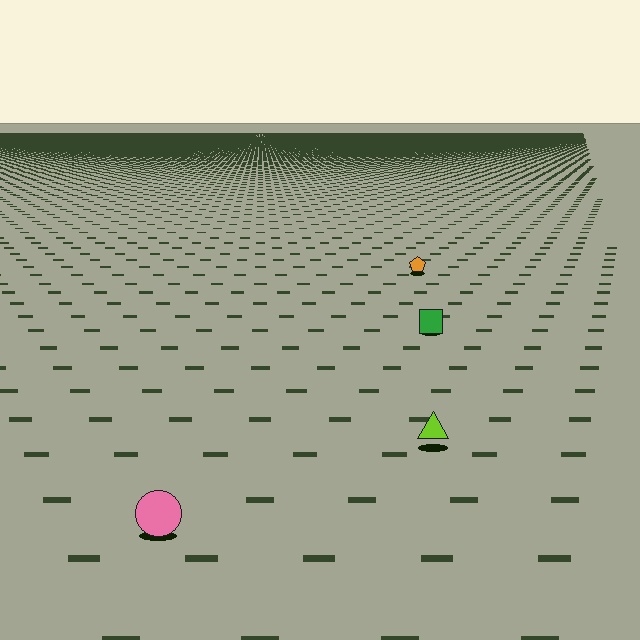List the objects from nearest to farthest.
From nearest to farthest: the pink circle, the lime triangle, the green square, the orange pentagon.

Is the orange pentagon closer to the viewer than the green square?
No. The green square is closer — you can tell from the texture gradient: the ground texture is coarser near it.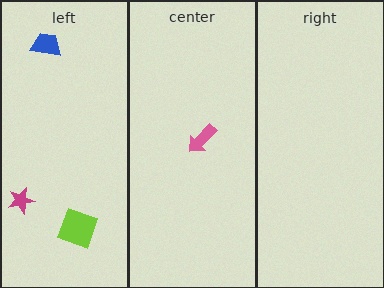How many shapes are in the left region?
3.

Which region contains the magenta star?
The left region.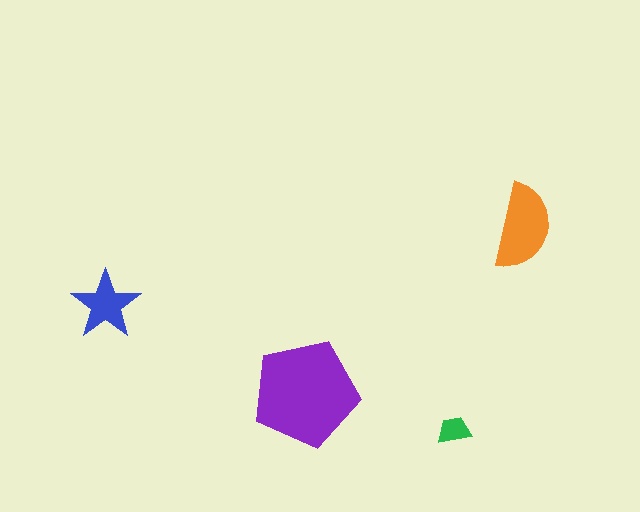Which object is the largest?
The purple pentagon.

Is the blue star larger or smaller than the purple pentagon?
Smaller.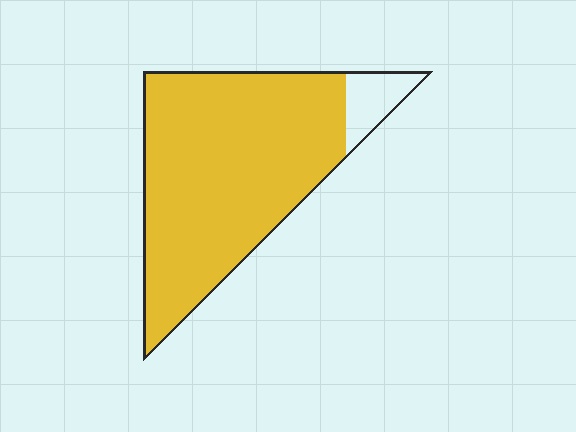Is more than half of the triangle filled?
Yes.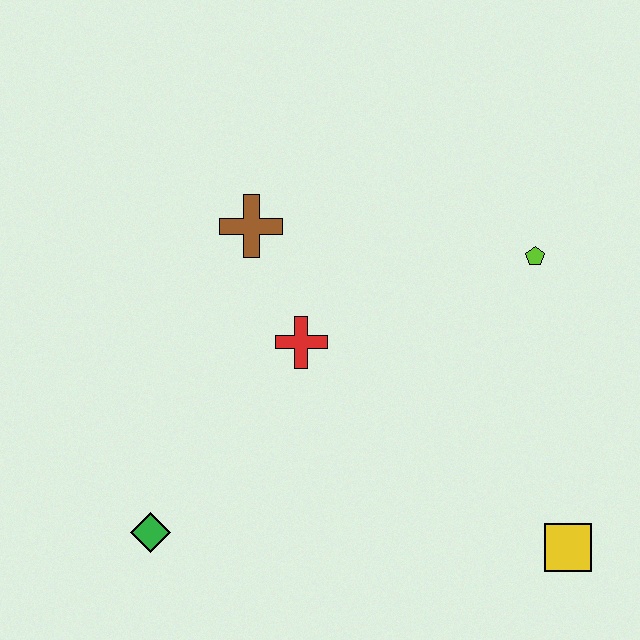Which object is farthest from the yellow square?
The brown cross is farthest from the yellow square.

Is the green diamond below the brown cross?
Yes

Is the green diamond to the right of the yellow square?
No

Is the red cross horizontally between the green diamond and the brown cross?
No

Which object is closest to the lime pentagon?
The red cross is closest to the lime pentagon.